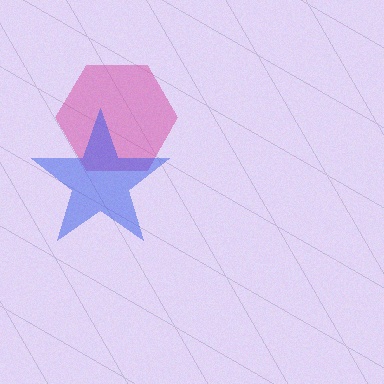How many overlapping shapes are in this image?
There are 2 overlapping shapes in the image.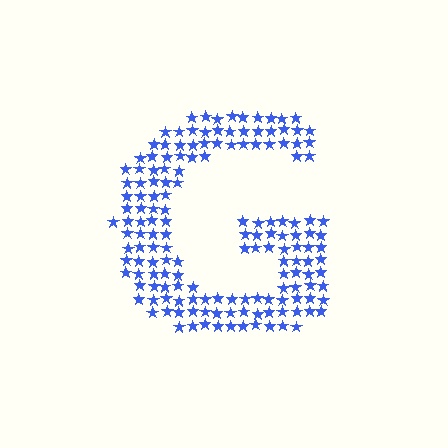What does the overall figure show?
The overall figure shows the letter G.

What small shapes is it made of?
It is made of small stars.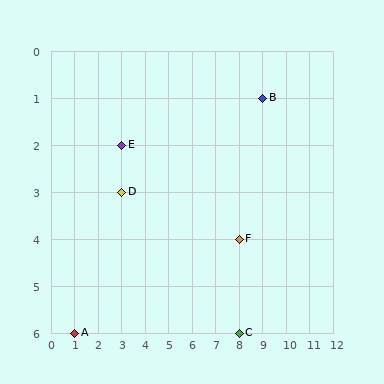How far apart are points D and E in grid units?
Points D and E are 1 row apart.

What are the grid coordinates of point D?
Point D is at grid coordinates (3, 3).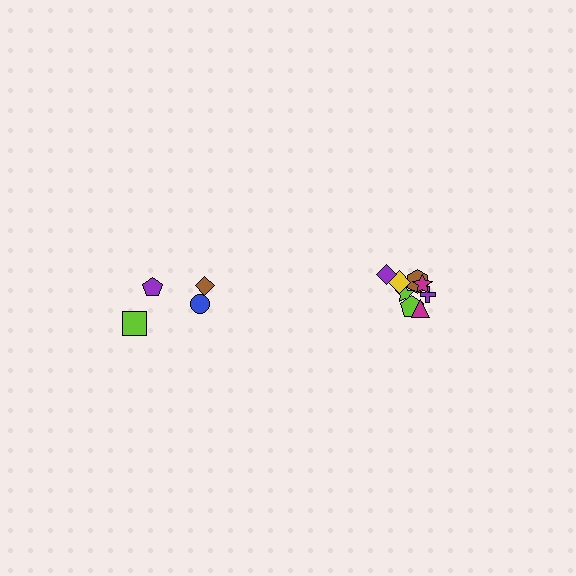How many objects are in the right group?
There are 8 objects.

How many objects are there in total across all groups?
There are 12 objects.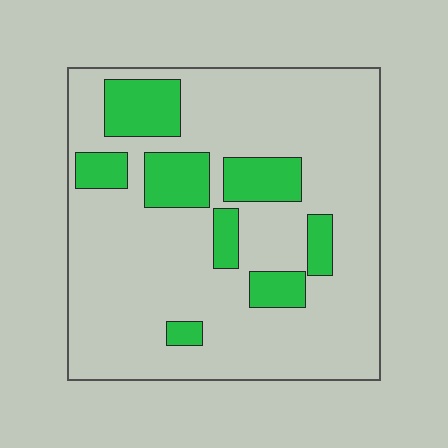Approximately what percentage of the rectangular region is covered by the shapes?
Approximately 20%.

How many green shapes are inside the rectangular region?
8.